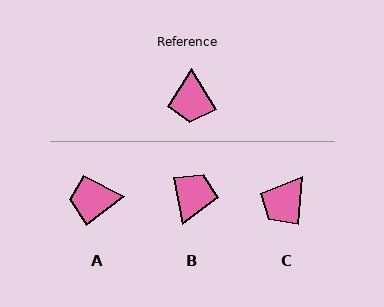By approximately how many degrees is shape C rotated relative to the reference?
Approximately 36 degrees clockwise.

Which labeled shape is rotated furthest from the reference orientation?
B, about 160 degrees away.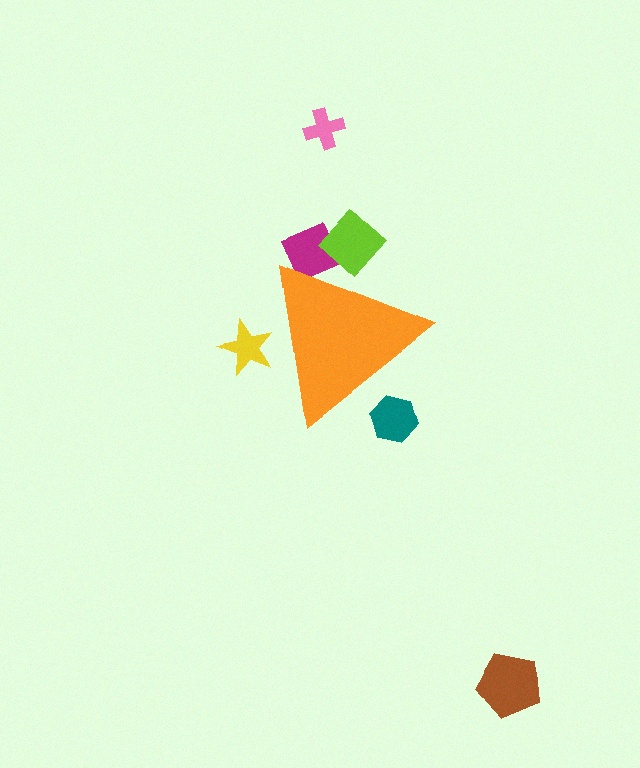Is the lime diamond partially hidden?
Yes, the lime diamond is partially hidden behind the orange triangle.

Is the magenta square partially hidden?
Yes, the magenta square is partially hidden behind the orange triangle.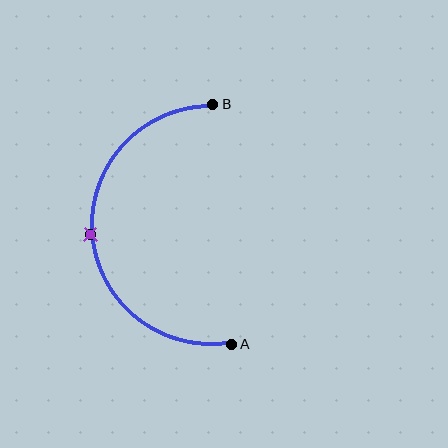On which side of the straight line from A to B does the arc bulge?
The arc bulges to the left of the straight line connecting A and B.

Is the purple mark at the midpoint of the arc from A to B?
Yes. The purple mark lies on the arc at equal arc-length from both A and B — it is the arc midpoint.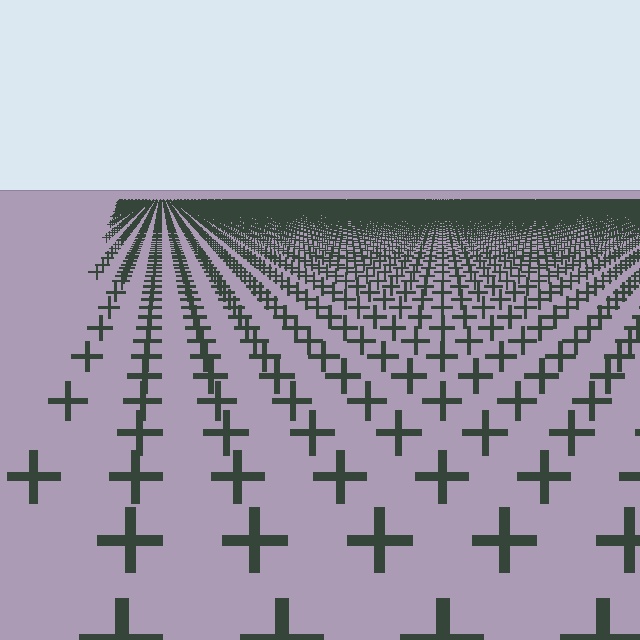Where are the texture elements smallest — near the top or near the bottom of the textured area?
Near the top.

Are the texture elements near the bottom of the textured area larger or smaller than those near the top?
Larger. Near the bottom, elements are closer to the viewer and appear at a bigger on-screen size.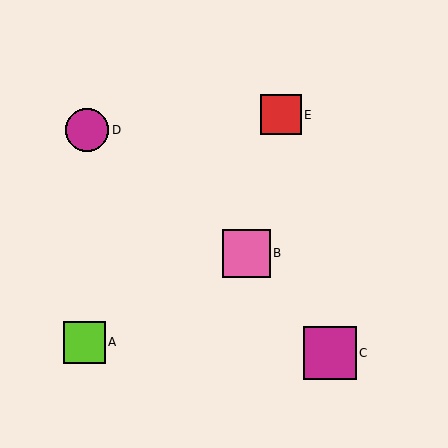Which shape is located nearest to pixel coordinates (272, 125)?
The red square (labeled E) at (281, 115) is nearest to that location.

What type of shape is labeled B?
Shape B is a pink square.